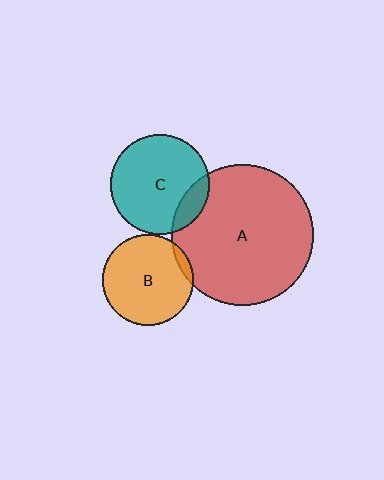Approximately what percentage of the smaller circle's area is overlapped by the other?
Approximately 15%.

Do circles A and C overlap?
Yes.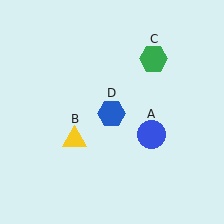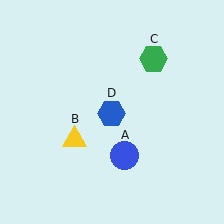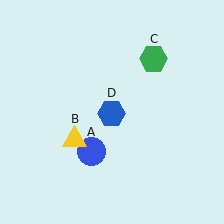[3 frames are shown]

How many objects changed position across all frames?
1 object changed position: blue circle (object A).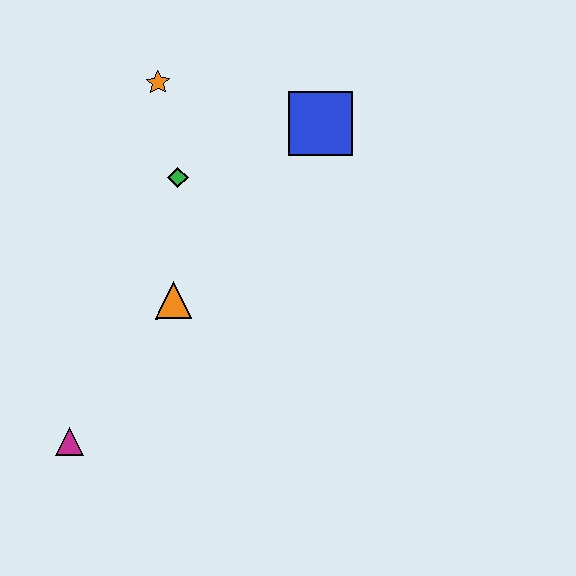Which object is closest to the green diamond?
The orange star is closest to the green diamond.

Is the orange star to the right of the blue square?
No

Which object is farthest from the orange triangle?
The blue square is farthest from the orange triangle.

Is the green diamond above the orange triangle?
Yes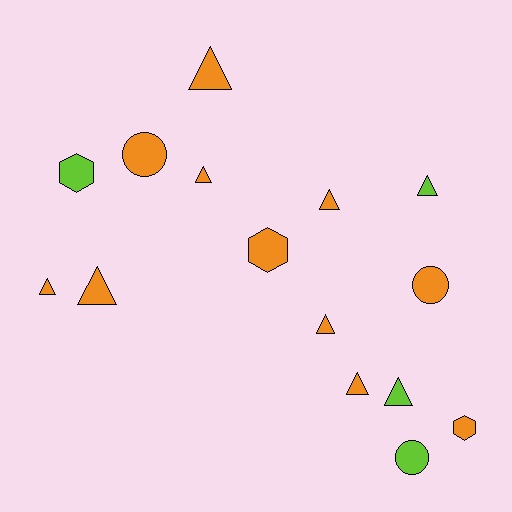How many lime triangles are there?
There are 2 lime triangles.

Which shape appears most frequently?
Triangle, with 9 objects.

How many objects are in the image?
There are 15 objects.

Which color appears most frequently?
Orange, with 11 objects.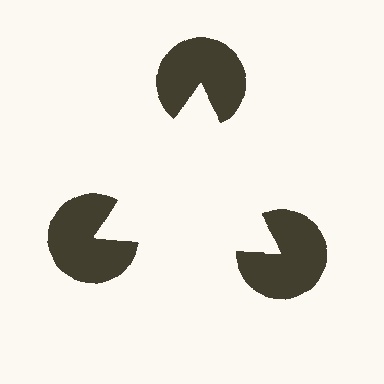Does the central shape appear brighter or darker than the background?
It typically appears slightly brighter than the background, even though no actual brightness change is drawn.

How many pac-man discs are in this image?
There are 3 — one at each vertex of the illusory triangle.